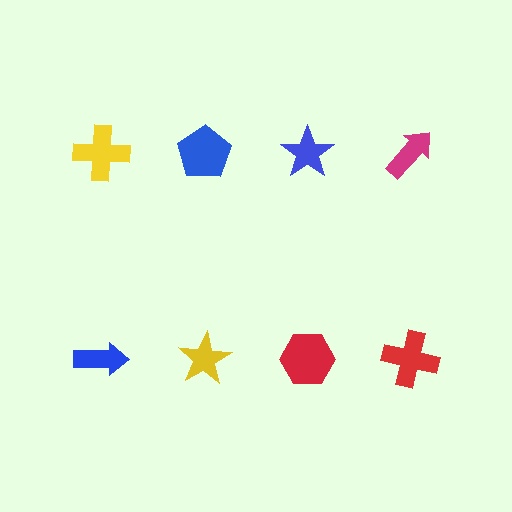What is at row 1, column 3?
A blue star.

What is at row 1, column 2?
A blue pentagon.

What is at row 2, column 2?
A yellow star.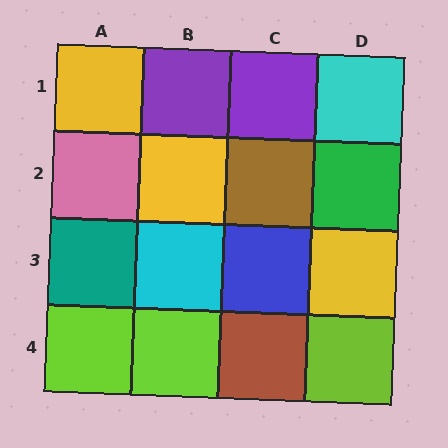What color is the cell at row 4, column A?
Lime.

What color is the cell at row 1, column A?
Yellow.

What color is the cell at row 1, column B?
Purple.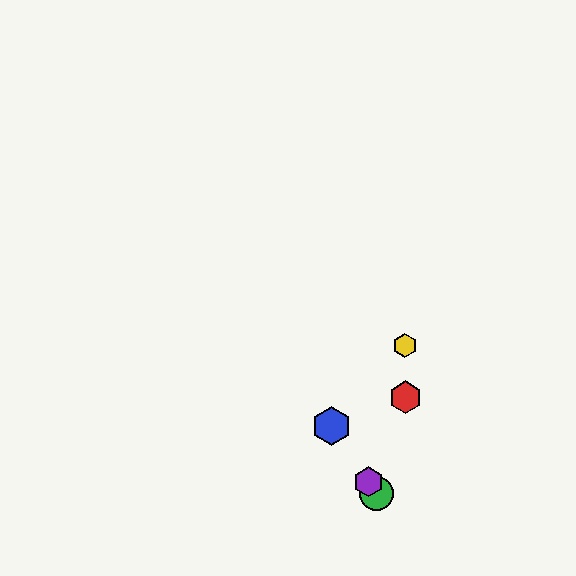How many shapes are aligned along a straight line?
3 shapes (the blue hexagon, the green circle, the purple hexagon) are aligned along a straight line.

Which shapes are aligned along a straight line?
The blue hexagon, the green circle, the purple hexagon are aligned along a straight line.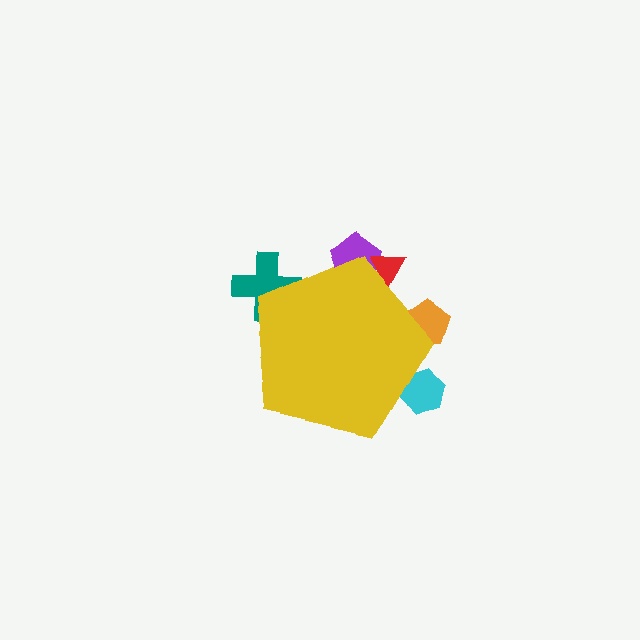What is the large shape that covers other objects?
A yellow pentagon.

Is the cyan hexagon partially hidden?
Yes, the cyan hexagon is partially hidden behind the yellow pentagon.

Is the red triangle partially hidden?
Yes, the red triangle is partially hidden behind the yellow pentagon.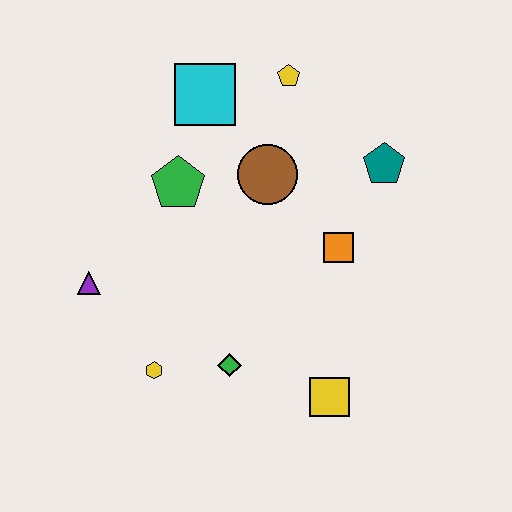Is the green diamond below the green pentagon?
Yes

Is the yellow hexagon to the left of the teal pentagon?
Yes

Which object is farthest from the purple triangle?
The teal pentagon is farthest from the purple triangle.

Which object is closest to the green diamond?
The yellow hexagon is closest to the green diamond.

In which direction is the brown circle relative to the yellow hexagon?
The brown circle is above the yellow hexagon.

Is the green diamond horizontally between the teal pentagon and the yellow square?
No